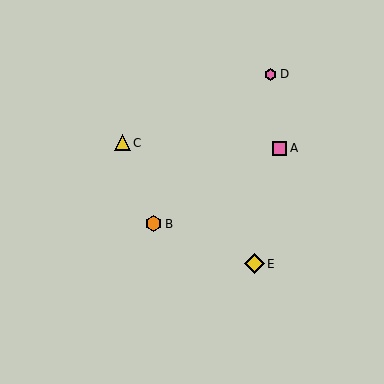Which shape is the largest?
The yellow diamond (labeled E) is the largest.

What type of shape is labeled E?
Shape E is a yellow diamond.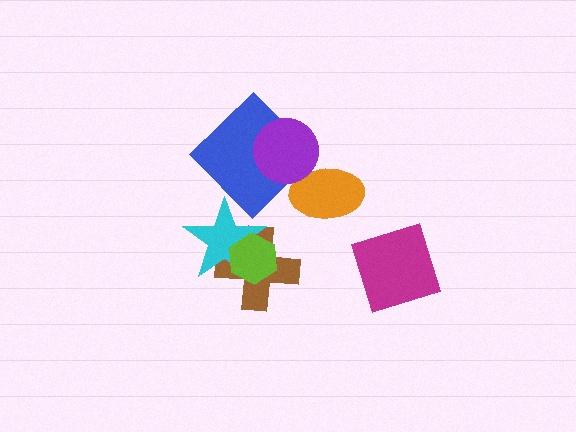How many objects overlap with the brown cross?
2 objects overlap with the brown cross.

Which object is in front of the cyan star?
The lime hexagon is in front of the cyan star.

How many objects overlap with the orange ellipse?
1 object overlaps with the orange ellipse.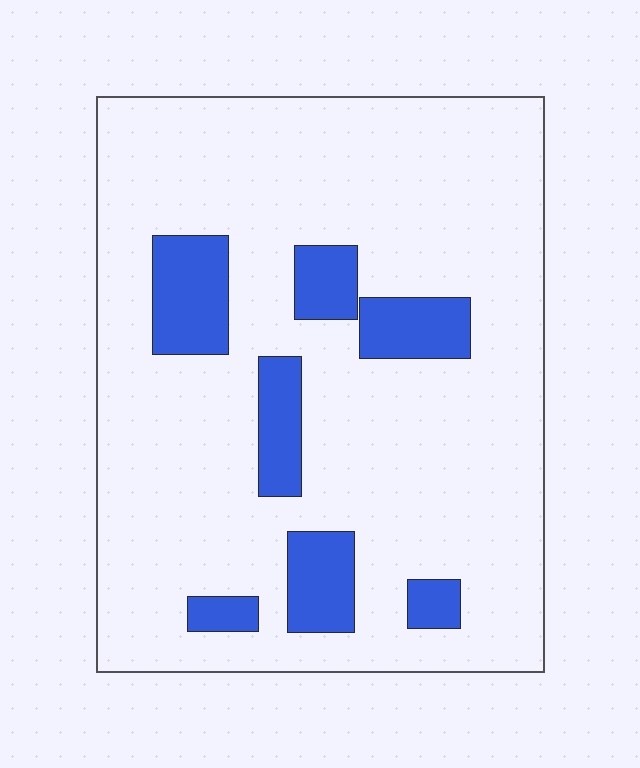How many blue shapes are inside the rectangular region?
7.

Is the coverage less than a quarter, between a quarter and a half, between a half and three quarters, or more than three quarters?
Less than a quarter.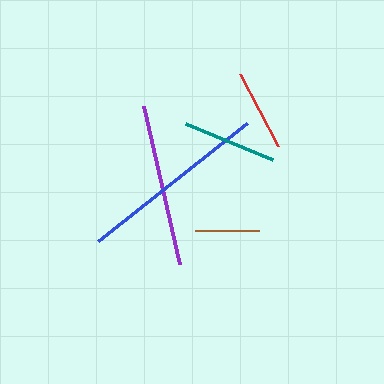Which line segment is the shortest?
The brown line is the shortest at approximately 64 pixels.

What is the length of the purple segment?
The purple segment is approximately 161 pixels long.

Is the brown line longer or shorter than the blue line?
The blue line is longer than the brown line.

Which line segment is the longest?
The blue line is the longest at approximately 190 pixels.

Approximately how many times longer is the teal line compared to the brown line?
The teal line is approximately 1.5 times the length of the brown line.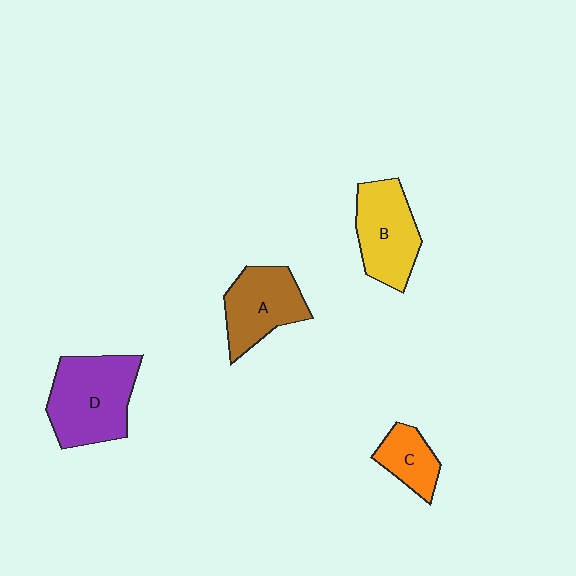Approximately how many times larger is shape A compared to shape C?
Approximately 1.7 times.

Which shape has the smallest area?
Shape C (orange).